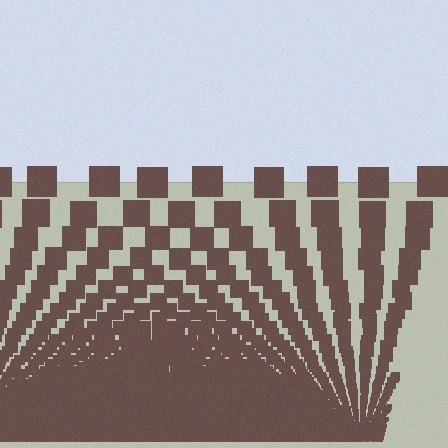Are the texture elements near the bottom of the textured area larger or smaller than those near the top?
Smaller. The gradient is inverted — elements near the bottom are smaller and denser.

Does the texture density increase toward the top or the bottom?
Density increases toward the bottom.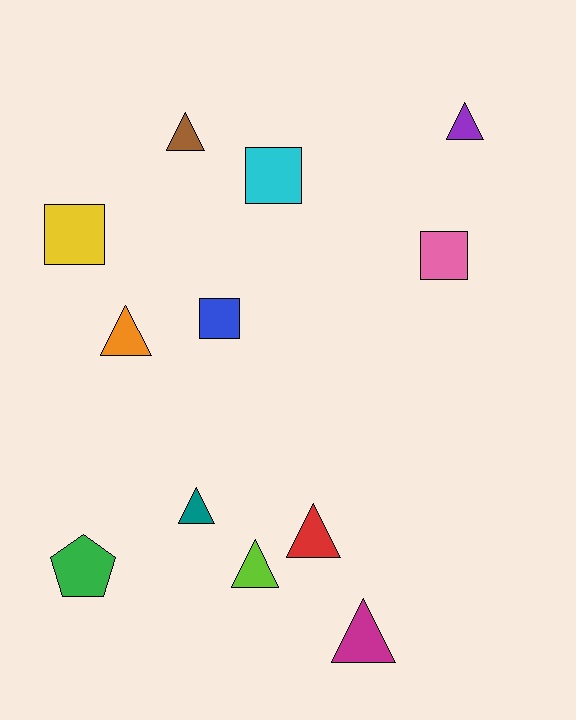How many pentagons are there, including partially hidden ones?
There is 1 pentagon.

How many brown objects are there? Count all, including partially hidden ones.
There is 1 brown object.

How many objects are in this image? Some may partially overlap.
There are 12 objects.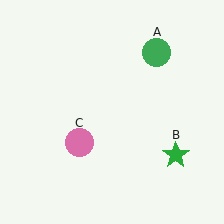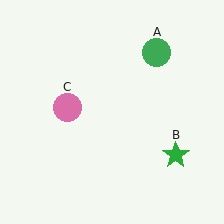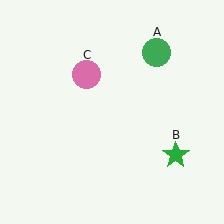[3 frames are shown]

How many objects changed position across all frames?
1 object changed position: pink circle (object C).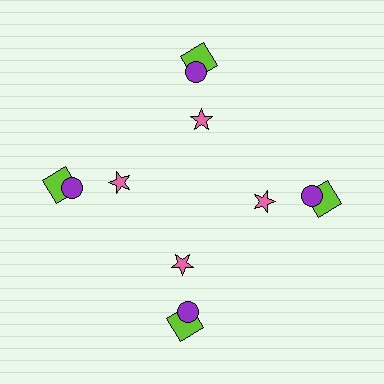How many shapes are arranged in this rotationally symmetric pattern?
There are 12 shapes, arranged in 4 groups of 3.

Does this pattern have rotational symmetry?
Yes, this pattern has 4-fold rotational symmetry. It looks the same after rotating 90 degrees around the center.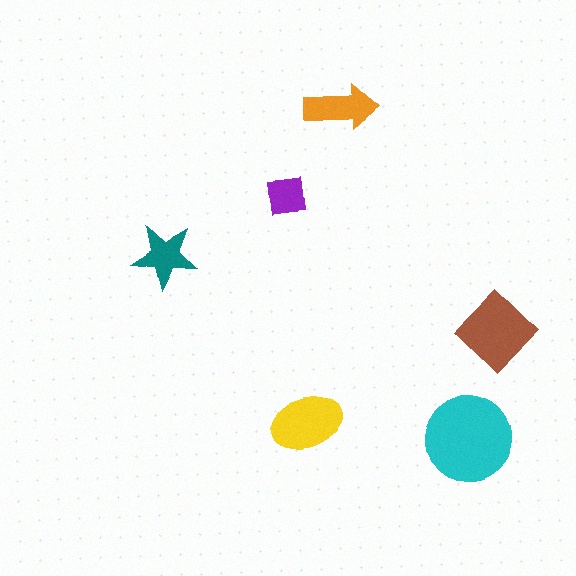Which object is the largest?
The cyan circle.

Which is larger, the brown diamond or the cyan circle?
The cyan circle.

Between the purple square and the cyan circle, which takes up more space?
The cyan circle.